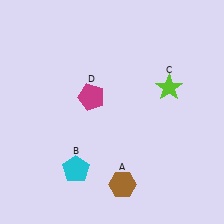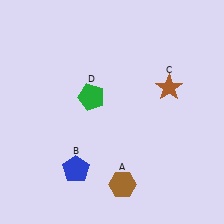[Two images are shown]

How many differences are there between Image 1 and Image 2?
There are 3 differences between the two images.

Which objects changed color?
B changed from cyan to blue. C changed from lime to brown. D changed from magenta to green.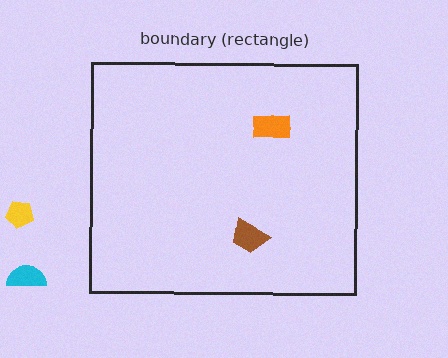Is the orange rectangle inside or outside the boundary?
Inside.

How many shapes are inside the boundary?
2 inside, 2 outside.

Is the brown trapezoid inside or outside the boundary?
Inside.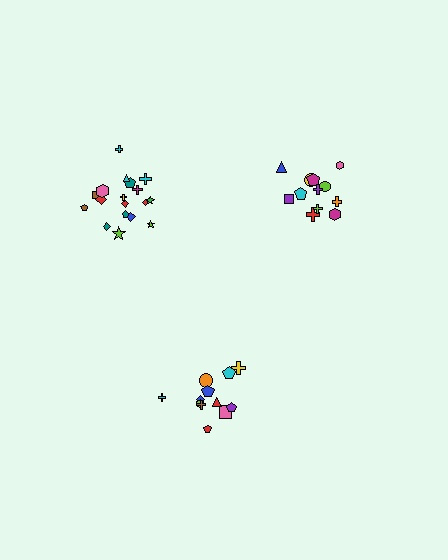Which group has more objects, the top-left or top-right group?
The top-left group.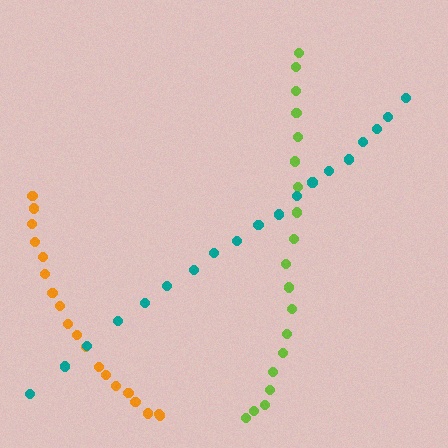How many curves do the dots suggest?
There are 3 distinct paths.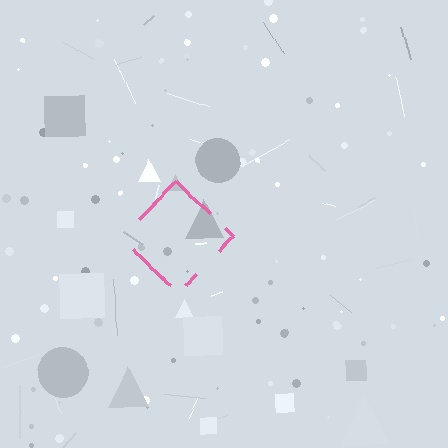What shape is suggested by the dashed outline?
The dashed outline suggests a diamond.